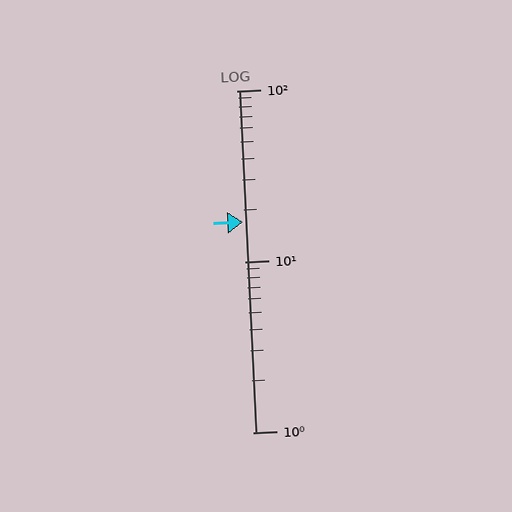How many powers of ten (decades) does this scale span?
The scale spans 2 decades, from 1 to 100.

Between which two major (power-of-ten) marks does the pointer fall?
The pointer is between 10 and 100.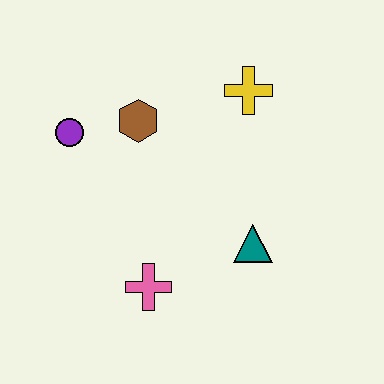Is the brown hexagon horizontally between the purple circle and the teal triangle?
Yes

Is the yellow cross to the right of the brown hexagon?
Yes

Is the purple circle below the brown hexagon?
Yes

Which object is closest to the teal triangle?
The pink cross is closest to the teal triangle.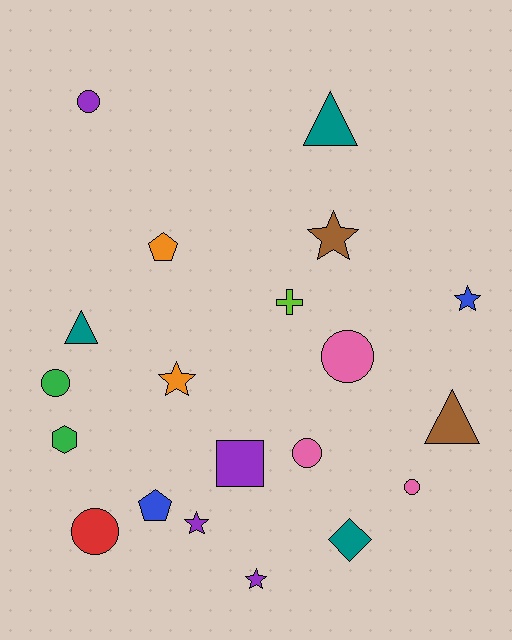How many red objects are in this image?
There is 1 red object.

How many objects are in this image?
There are 20 objects.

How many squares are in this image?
There is 1 square.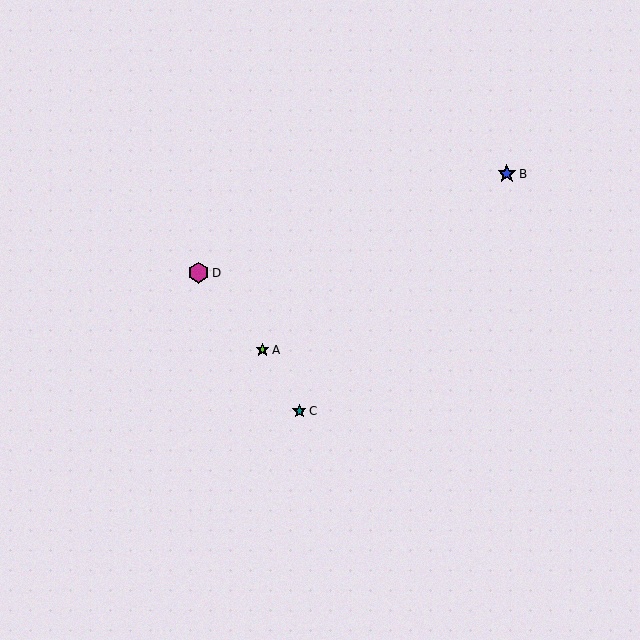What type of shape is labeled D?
Shape D is a magenta hexagon.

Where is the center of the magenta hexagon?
The center of the magenta hexagon is at (199, 273).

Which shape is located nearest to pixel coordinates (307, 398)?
The teal star (labeled C) at (299, 411) is nearest to that location.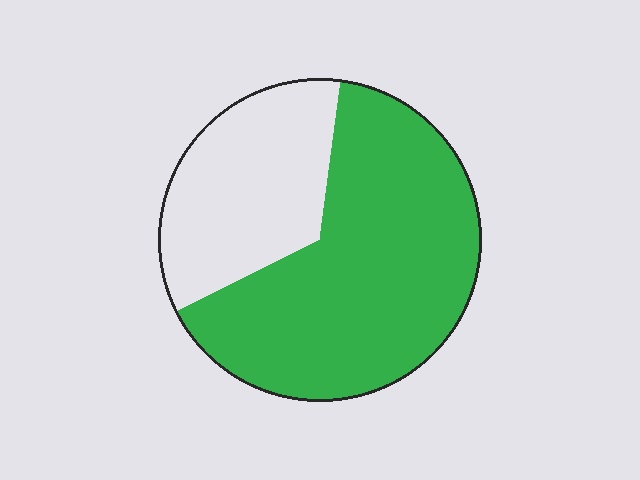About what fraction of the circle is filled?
About two thirds (2/3).